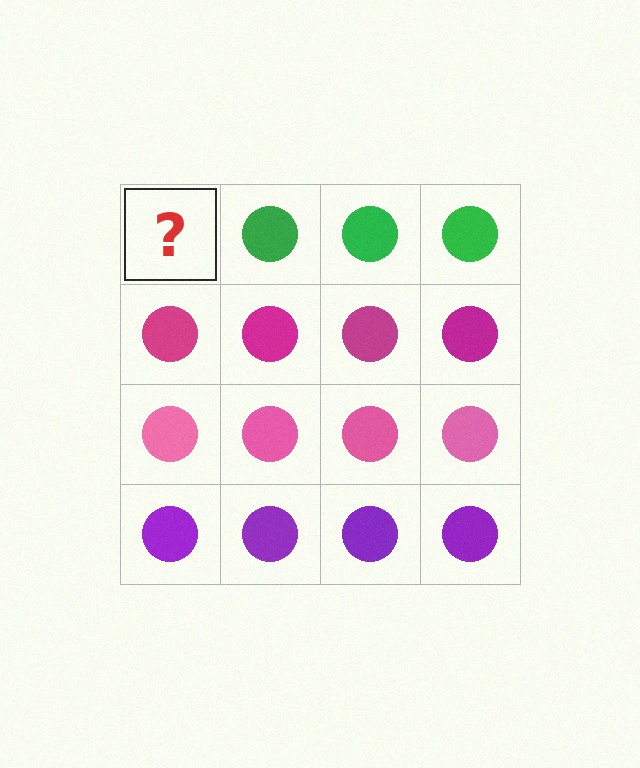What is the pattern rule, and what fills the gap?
The rule is that each row has a consistent color. The gap should be filled with a green circle.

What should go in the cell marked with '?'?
The missing cell should contain a green circle.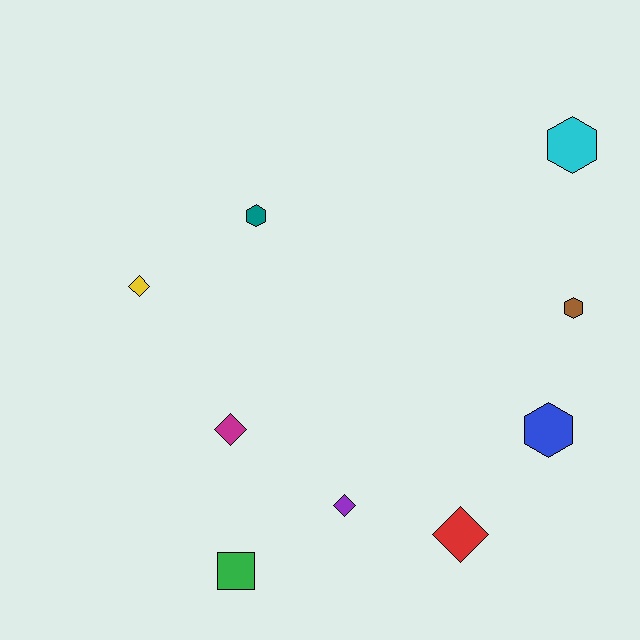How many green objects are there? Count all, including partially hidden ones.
There is 1 green object.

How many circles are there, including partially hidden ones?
There are no circles.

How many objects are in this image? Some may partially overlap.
There are 9 objects.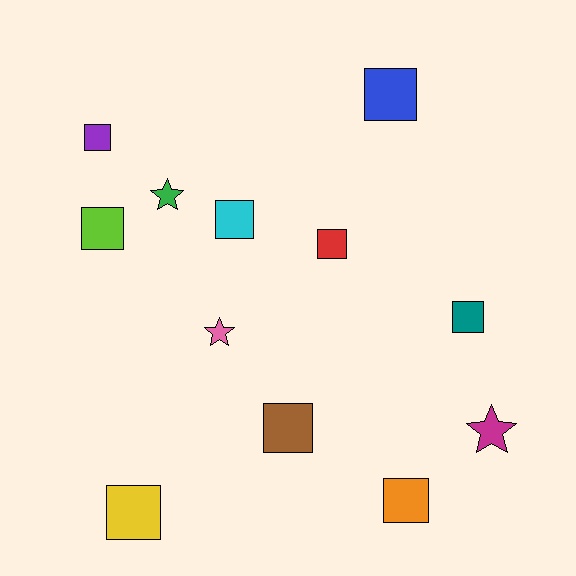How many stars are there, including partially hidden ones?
There are 3 stars.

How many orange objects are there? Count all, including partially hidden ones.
There is 1 orange object.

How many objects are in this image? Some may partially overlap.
There are 12 objects.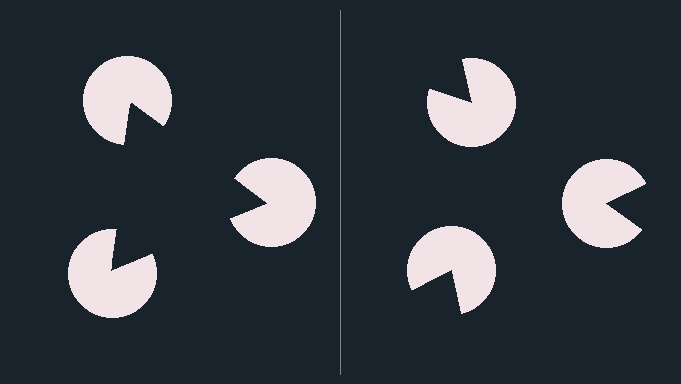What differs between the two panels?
The pac-man discs are positioned identically on both sides; only the wedge orientations differ. On the left they align to a triangle; on the right they are misaligned.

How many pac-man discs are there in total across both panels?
6 — 3 on each side.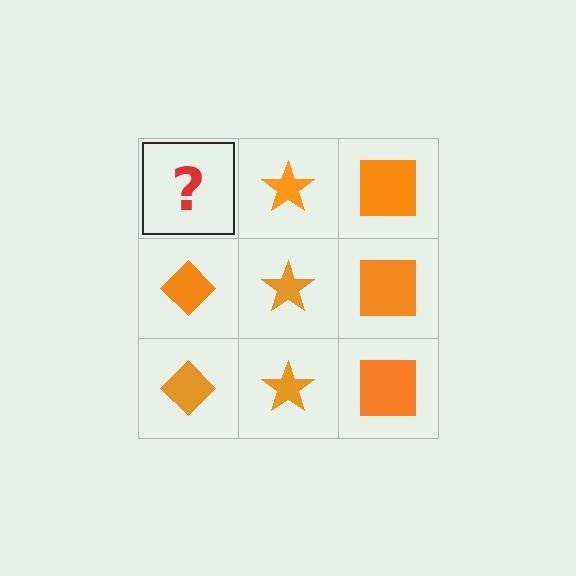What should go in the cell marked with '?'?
The missing cell should contain an orange diamond.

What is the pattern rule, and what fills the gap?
The rule is that each column has a consistent shape. The gap should be filled with an orange diamond.